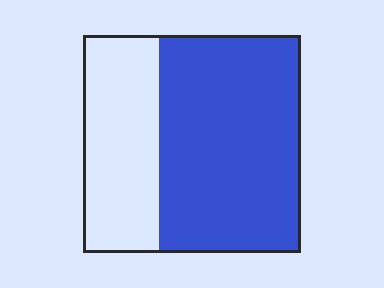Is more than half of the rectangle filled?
Yes.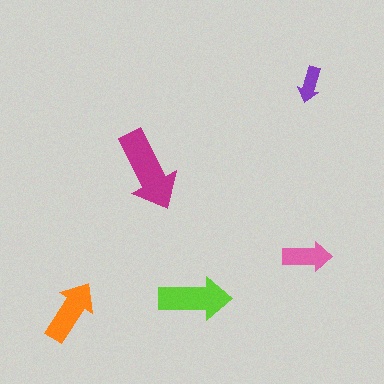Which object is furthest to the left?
The orange arrow is leftmost.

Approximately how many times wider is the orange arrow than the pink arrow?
About 1.5 times wider.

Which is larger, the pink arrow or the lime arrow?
The lime one.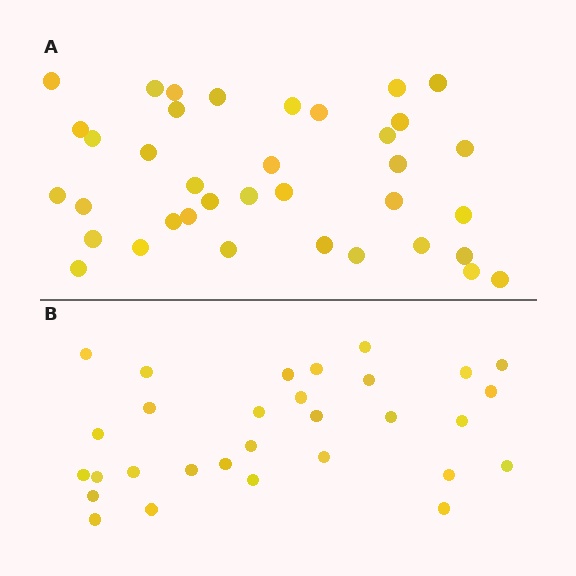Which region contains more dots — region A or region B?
Region A (the top region) has more dots.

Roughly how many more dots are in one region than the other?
Region A has roughly 8 or so more dots than region B.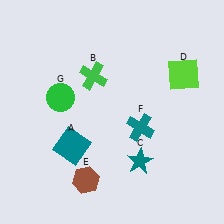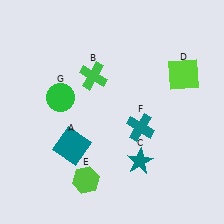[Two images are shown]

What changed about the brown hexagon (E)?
In Image 1, E is brown. In Image 2, it changed to lime.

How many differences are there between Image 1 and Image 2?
There is 1 difference between the two images.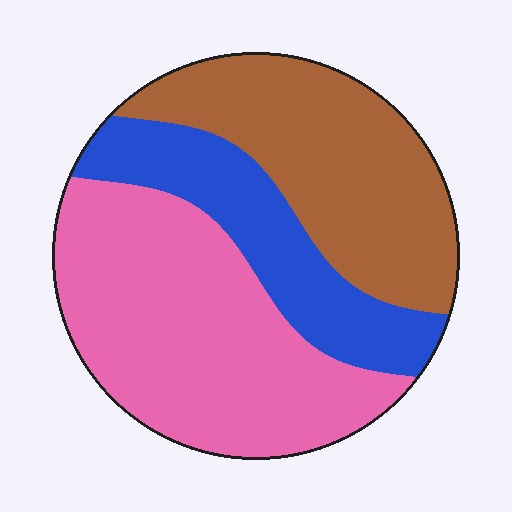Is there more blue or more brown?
Brown.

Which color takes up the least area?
Blue, at roughly 25%.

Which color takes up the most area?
Pink, at roughly 45%.